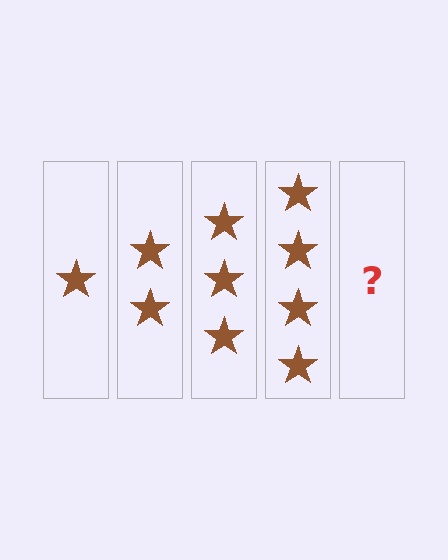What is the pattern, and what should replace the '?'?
The pattern is that each step adds one more star. The '?' should be 5 stars.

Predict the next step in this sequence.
The next step is 5 stars.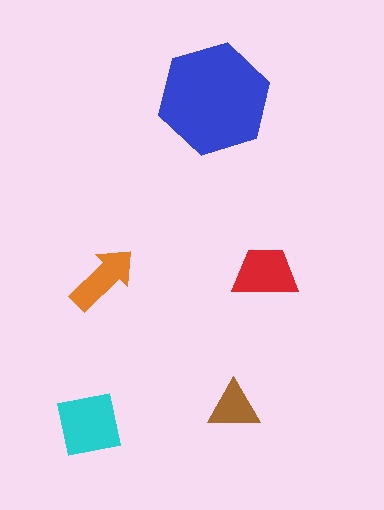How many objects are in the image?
There are 5 objects in the image.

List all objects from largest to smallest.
The blue hexagon, the cyan square, the red trapezoid, the orange arrow, the brown triangle.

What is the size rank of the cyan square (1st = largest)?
2nd.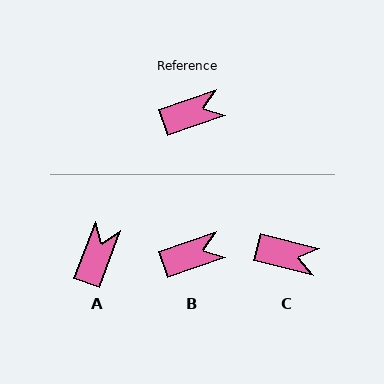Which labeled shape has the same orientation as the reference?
B.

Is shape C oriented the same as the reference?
No, it is off by about 33 degrees.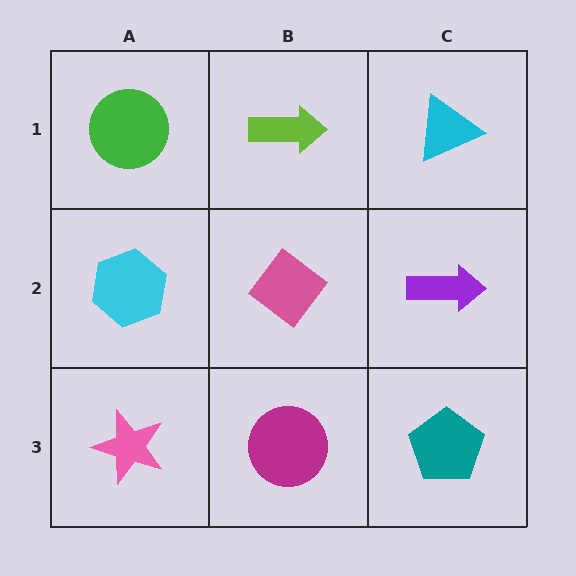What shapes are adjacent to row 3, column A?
A cyan hexagon (row 2, column A), a magenta circle (row 3, column B).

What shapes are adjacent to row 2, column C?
A cyan triangle (row 1, column C), a teal pentagon (row 3, column C), a pink diamond (row 2, column B).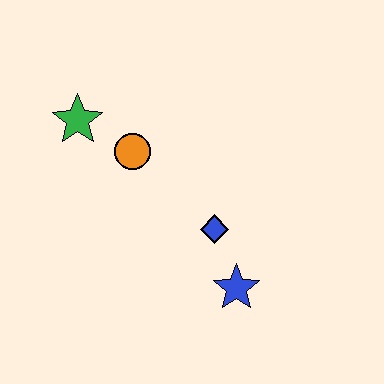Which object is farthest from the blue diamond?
The green star is farthest from the blue diamond.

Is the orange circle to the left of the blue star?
Yes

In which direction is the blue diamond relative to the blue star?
The blue diamond is above the blue star.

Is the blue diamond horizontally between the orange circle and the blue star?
Yes